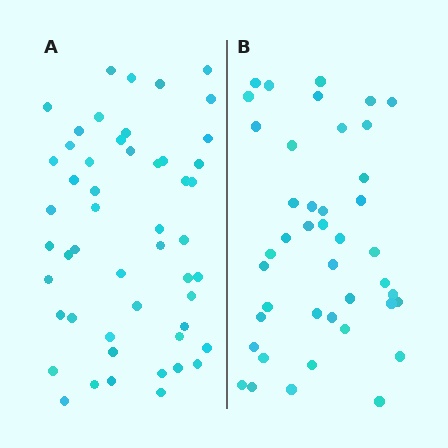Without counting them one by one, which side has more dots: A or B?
Region A (the left region) has more dots.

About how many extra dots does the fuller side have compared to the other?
Region A has roughly 8 or so more dots than region B.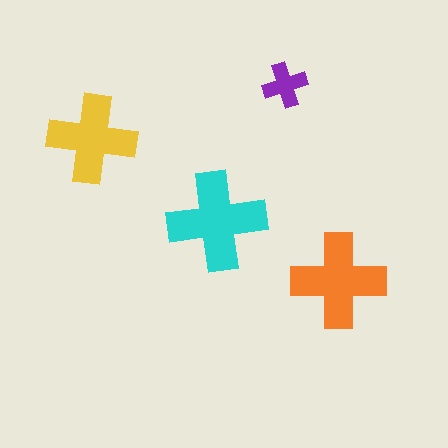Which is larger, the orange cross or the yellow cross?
The orange one.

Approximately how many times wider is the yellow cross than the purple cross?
About 2 times wider.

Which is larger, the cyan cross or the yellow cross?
The cyan one.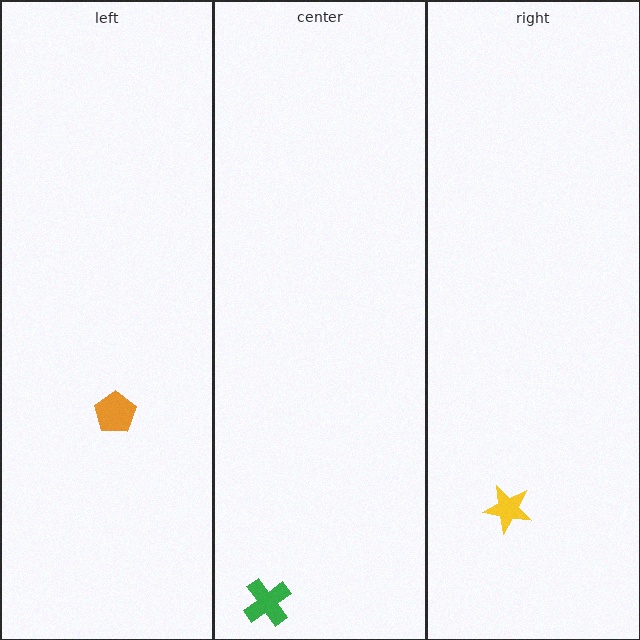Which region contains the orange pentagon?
The left region.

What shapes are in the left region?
The orange pentagon.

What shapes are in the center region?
The green cross.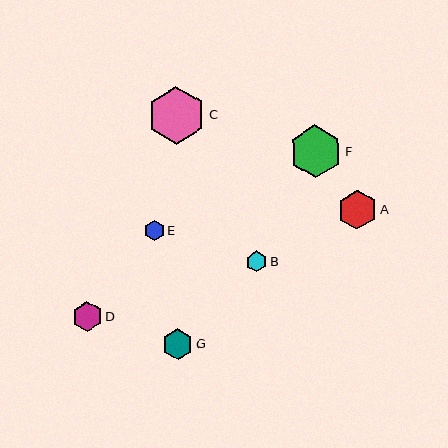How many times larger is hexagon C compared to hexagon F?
Hexagon C is approximately 1.1 times the size of hexagon F.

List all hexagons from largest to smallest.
From largest to smallest: C, F, A, G, D, B, E.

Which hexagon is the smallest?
Hexagon E is the smallest with a size of approximately 20 pixels.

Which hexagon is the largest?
Hexagon C is the largest with a size of approximately 58 pixels.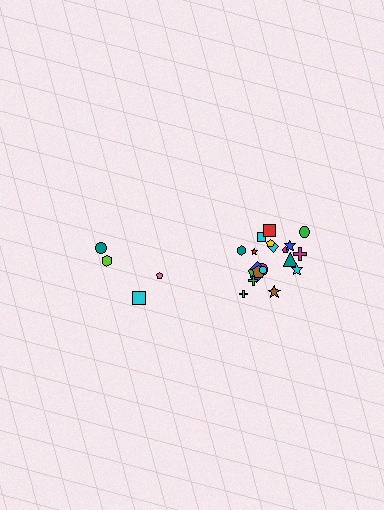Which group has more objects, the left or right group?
The right group.